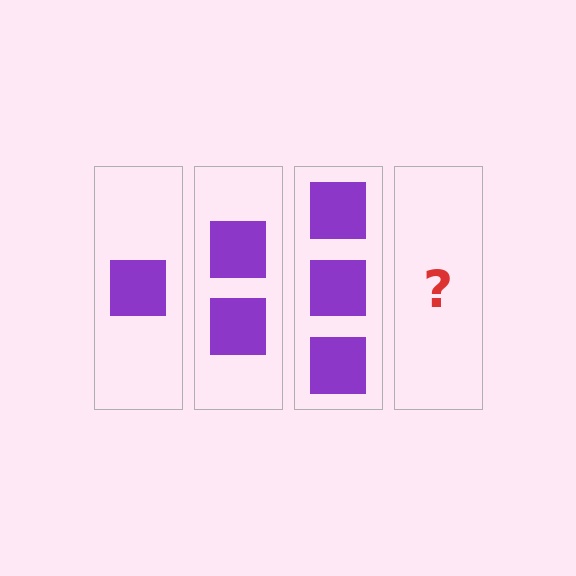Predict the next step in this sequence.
The next step is 4 squares.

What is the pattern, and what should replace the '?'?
The pattern is that each step adds one more square. The '?' should be 4 squares.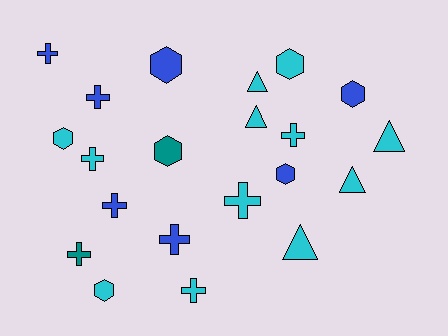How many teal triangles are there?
There are no teal triangles.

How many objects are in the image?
There are 21 objects.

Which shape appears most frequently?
Cross, with 9 objects.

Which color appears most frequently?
Cyan, with 12 objects.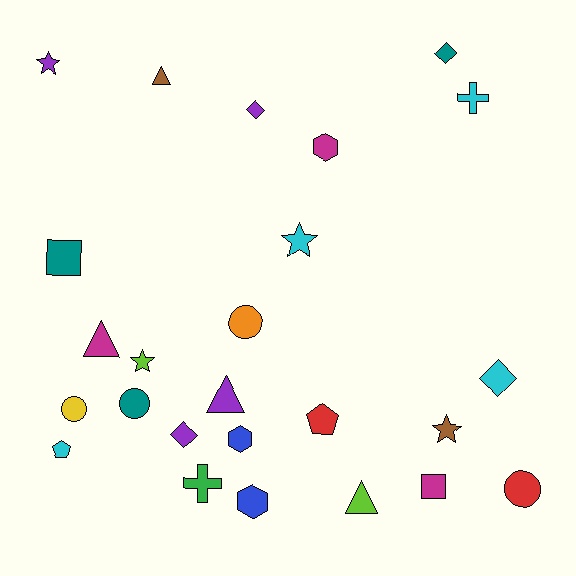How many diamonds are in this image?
There are 4 diamonds.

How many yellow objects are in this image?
There is 1 yellow object.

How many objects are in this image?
There are 25 objects.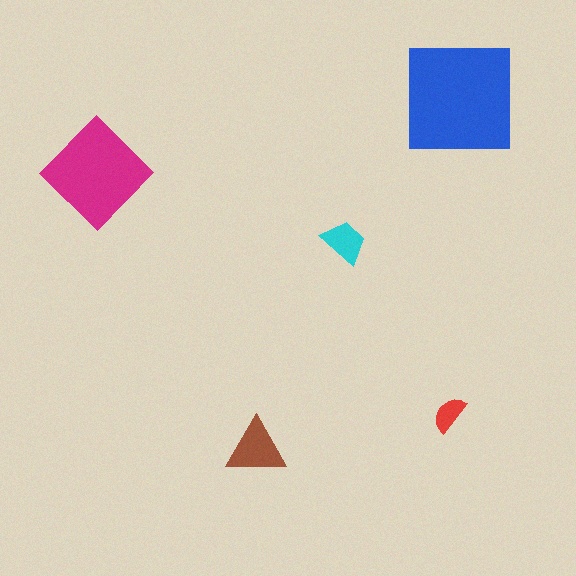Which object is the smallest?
The red semicircle.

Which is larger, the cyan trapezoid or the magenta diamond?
The magenta diamond.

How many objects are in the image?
There are 5 objects in the image.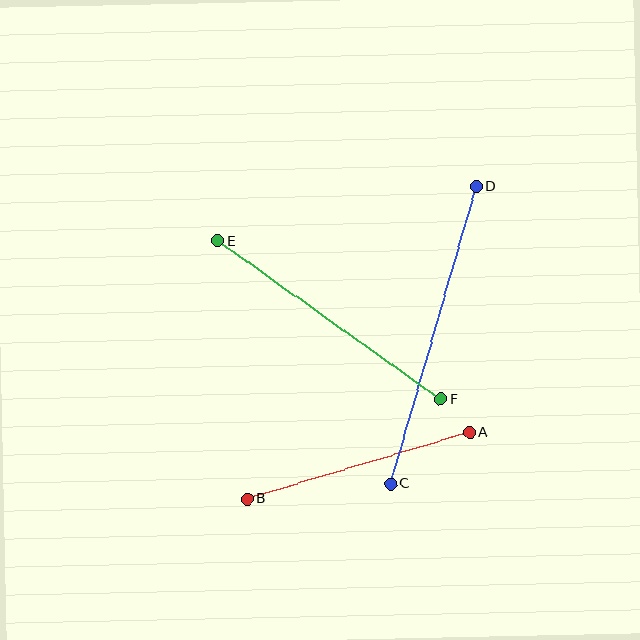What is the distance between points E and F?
The distance is approximately 273 pixels.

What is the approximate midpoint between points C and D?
The midpoint is at approximately (434, 335) pixels.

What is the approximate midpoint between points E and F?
The midpoint is at approximately (329, 320) pixels.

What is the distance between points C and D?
The distance is approximately 309 pixels.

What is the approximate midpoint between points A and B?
The midpoint is at approximately (358, 465) pixels.